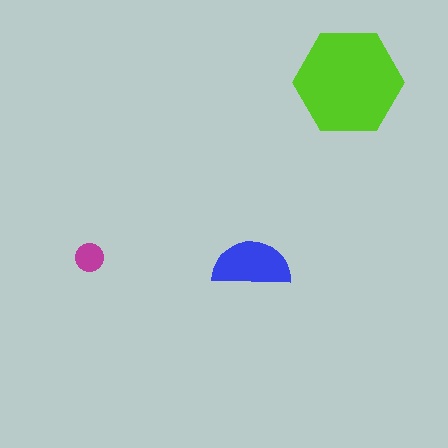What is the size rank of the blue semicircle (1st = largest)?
2nd.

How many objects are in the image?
There are 3 objects in the image.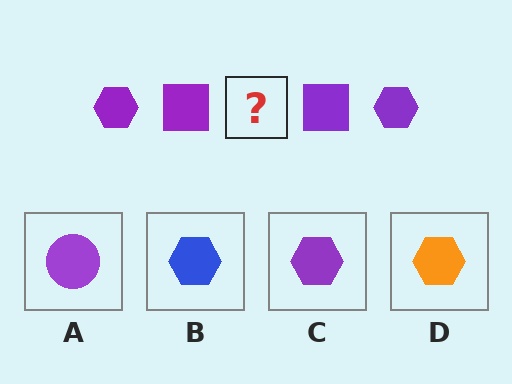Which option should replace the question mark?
Option C.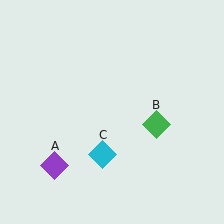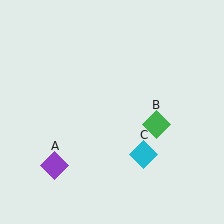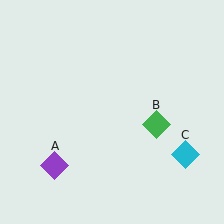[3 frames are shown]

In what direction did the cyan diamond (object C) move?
The cyan diamond (object C) moved right.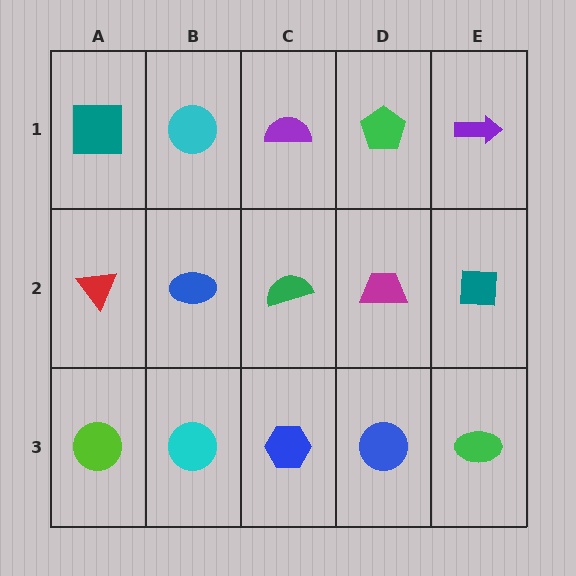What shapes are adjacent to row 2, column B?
A cyan circle (row 1, column B), a cyan circle (row 3, column B), a red triangle (row 2, column A), a green semicircle (row 2, column C).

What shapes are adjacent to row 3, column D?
A magenta trapezoid (row 2, column D), a blue hexagon (row 3, column C), a green ellipse (row 3, column E).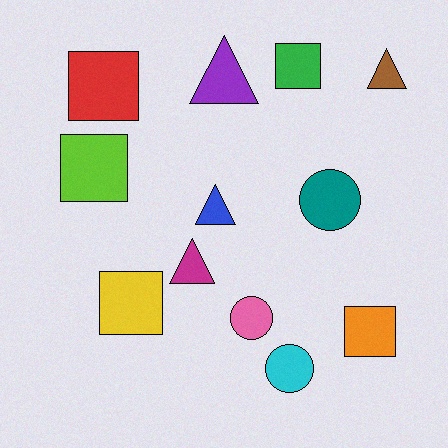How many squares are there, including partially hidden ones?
There are 5 squares.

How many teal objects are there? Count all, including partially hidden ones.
There is 1 teal object.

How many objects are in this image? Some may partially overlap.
There are 12 objects.